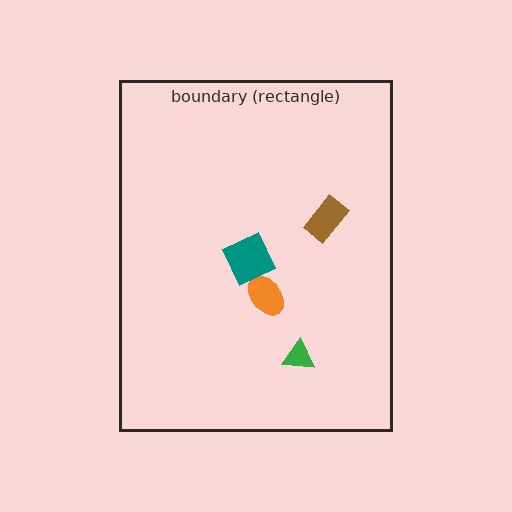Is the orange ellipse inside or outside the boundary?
Inside.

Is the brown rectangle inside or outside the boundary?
Inside.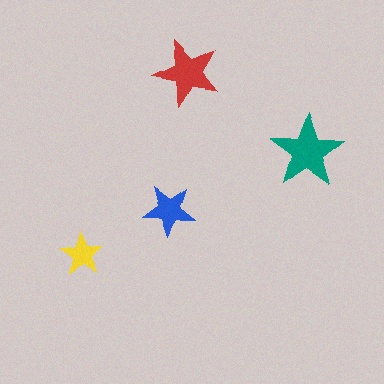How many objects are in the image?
There are 4 objects in the image.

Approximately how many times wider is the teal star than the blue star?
About 1.5 times wider.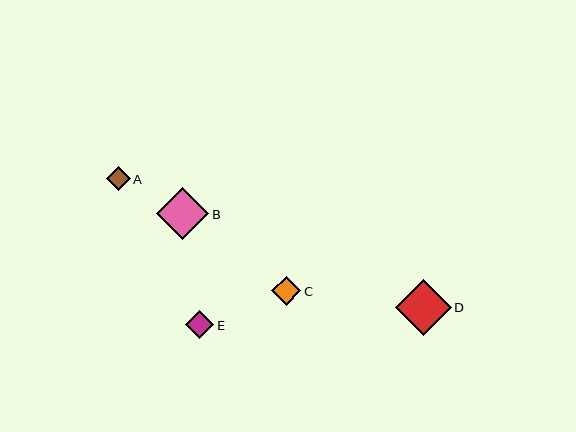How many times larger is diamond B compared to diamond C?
Diamond B is approximately 1.8 times the size of diamond C.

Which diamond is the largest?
Diamond D is the largest with a size of approximately 56 pixels.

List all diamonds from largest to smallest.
From largest to smallest: D, B, C, E, A.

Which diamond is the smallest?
Diamond A is the smallest with a size of approximately 24 pixels.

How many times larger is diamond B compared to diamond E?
Diamond B is approximately 1.9 times the size of diamond E.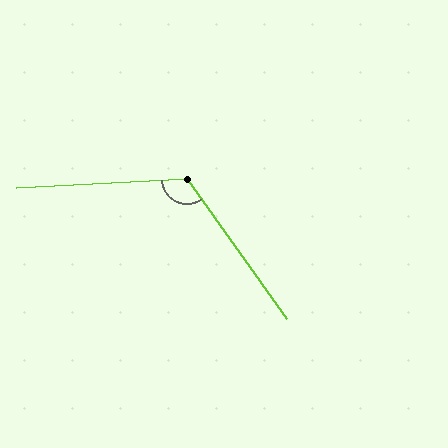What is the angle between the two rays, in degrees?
Approximately 122 degrees.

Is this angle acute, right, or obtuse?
It is obtuse.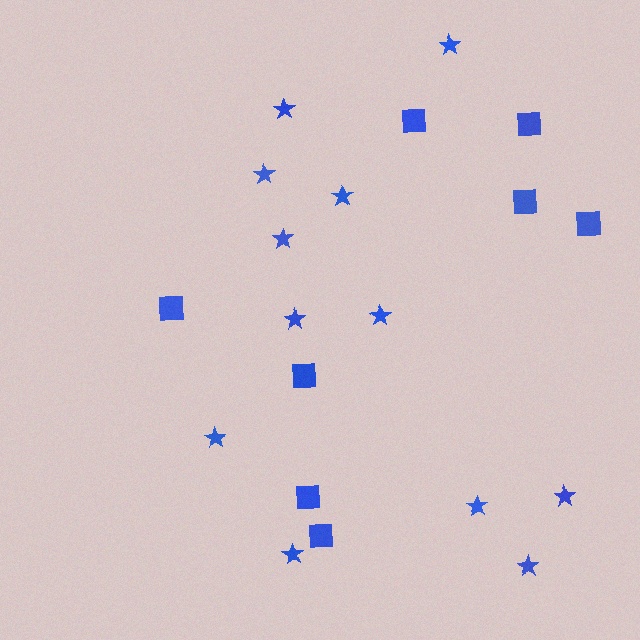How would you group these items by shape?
There are 2 groups: one group of stars (12) and one group of squares (8).